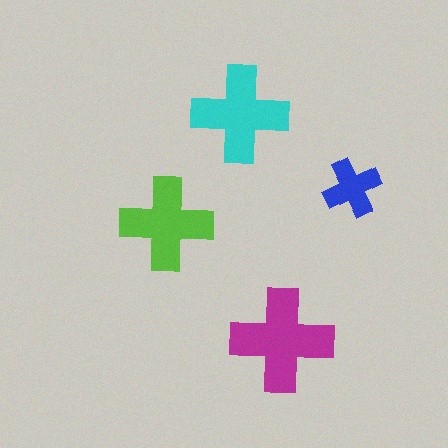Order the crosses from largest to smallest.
the magenta one, the cyan one, the lime one, the blue one.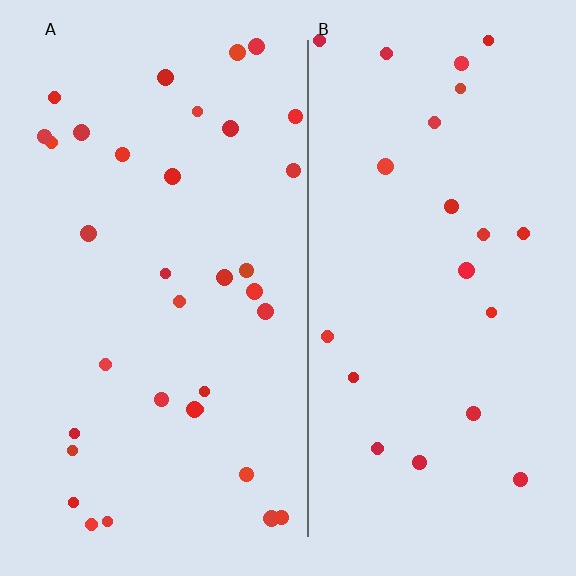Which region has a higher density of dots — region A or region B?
A (the left).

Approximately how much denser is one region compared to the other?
Approximately 1.6× — region A over region B.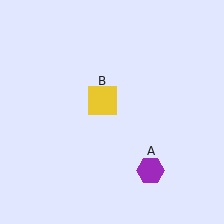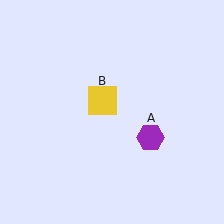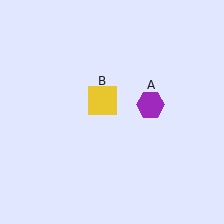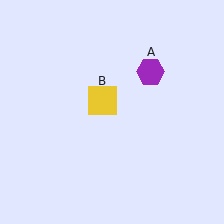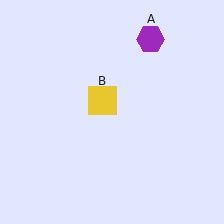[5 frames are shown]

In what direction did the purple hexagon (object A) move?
The purple hexagon (object A) moved up.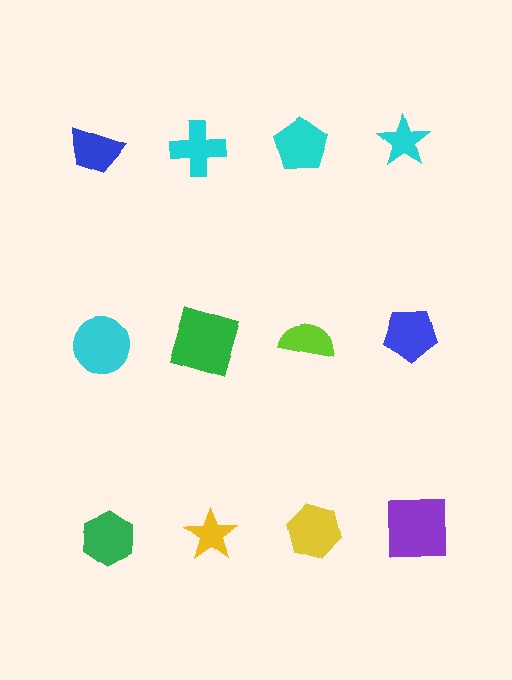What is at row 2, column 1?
A cyan circle.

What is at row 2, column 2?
A green square.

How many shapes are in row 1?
4 shapes.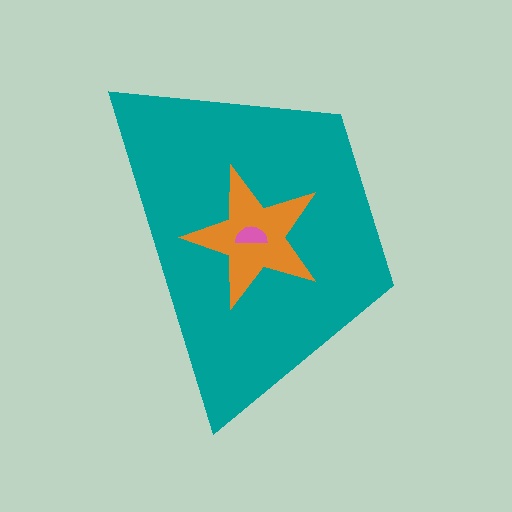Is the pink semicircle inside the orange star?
Yes.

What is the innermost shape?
The pink semicircle.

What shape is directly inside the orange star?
The pink semicircle.